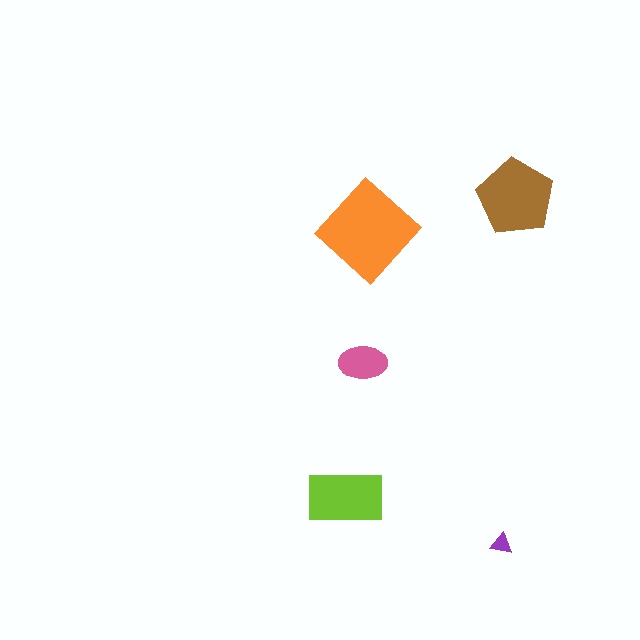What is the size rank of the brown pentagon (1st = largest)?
2nd.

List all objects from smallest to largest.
The purple triangle, the pink ellipse, the lime rectangle, the brown pentagon, the orange diamond.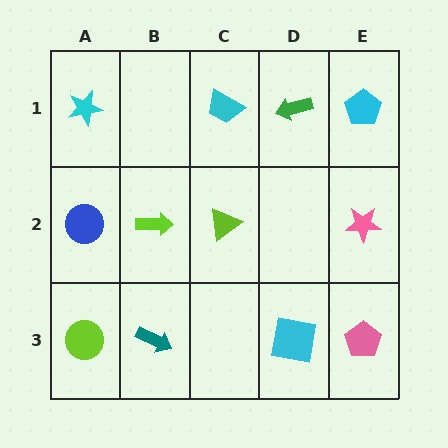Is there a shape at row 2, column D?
No, that cell is empty.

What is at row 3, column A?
A lime circle.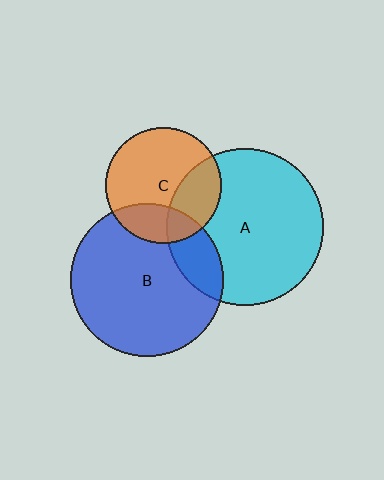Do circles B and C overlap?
Yes.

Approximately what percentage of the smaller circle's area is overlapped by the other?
Approximately 25%.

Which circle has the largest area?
Circle A (cyan).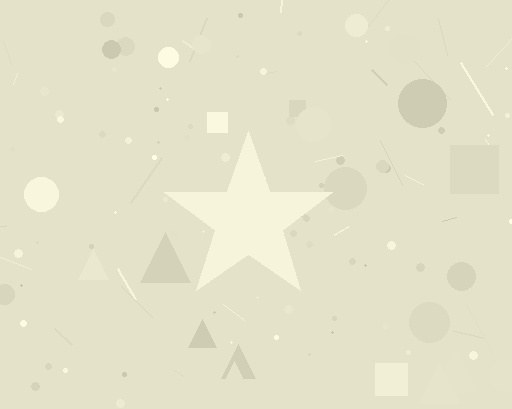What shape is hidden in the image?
A star is hidden in the image.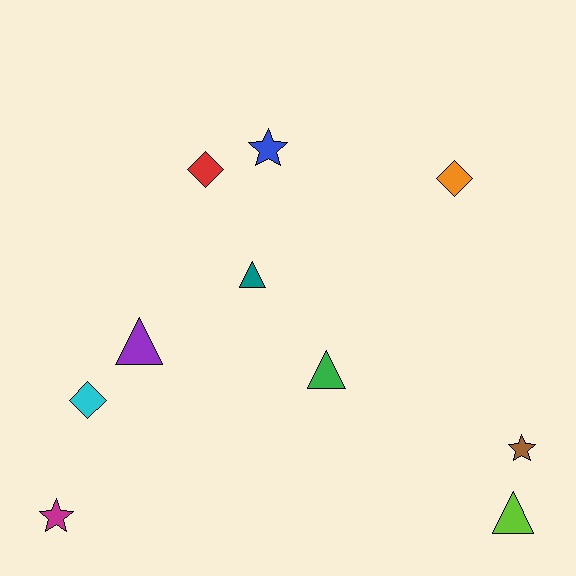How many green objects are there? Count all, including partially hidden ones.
There is 1 green object.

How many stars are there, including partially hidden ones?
There are 3 stars.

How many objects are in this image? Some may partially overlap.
There are 10 objects.